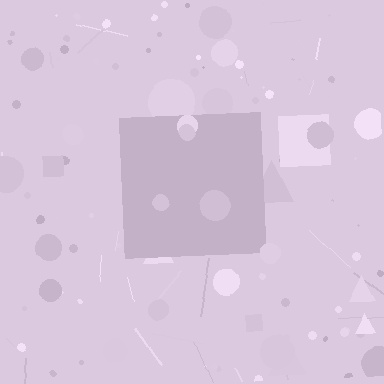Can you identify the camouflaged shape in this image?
The camouflaged shape is a square.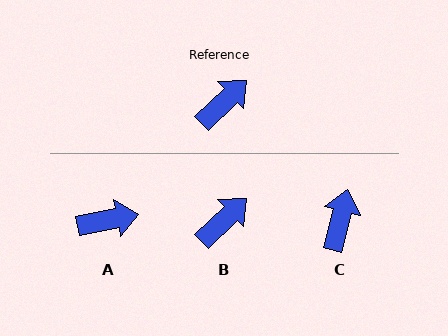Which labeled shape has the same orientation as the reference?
B.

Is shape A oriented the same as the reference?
No, it is off by about 33 degrees.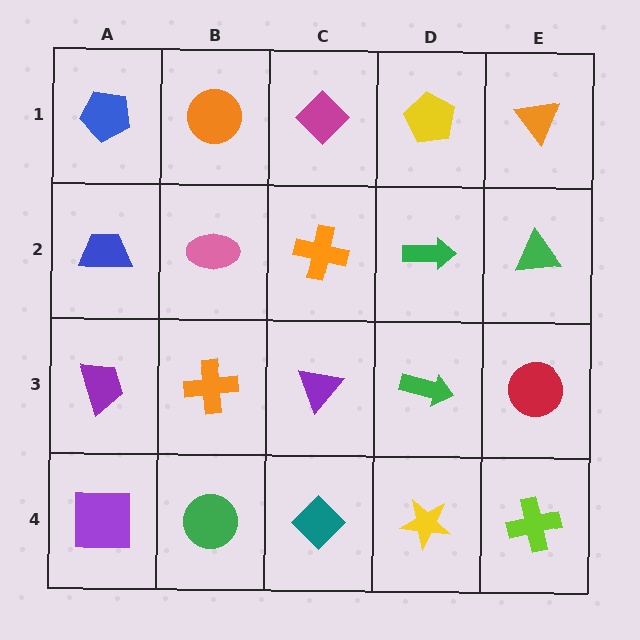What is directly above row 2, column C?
A magenta diamond.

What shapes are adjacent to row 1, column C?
An orange cross (row 2, column C), an orange circle (row 1, column B), a yellow pentagon (row 1, column D).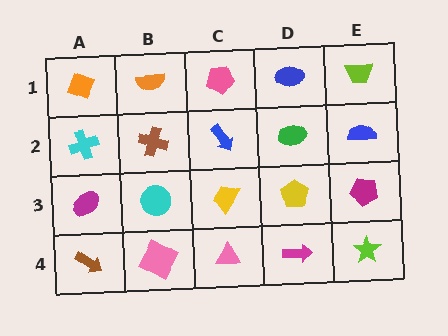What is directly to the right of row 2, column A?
A brown cross.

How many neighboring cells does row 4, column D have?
3.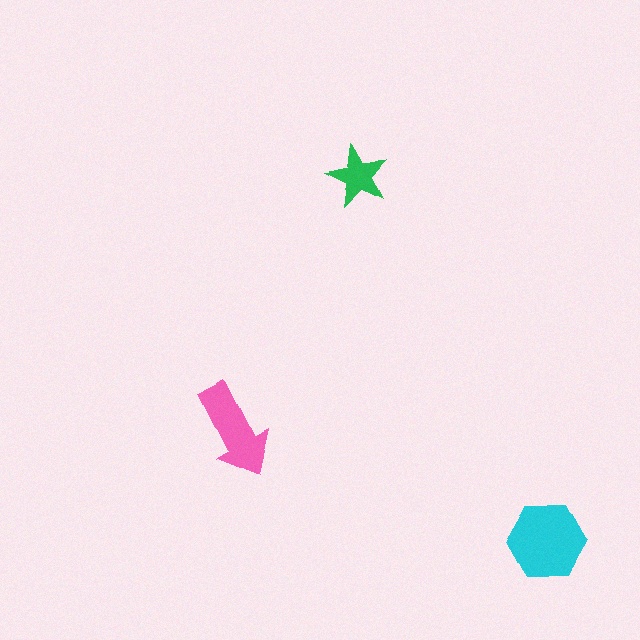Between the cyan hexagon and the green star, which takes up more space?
The cyan hexagon.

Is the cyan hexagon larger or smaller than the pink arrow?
Larger.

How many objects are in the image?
There are 3 objects in the image.